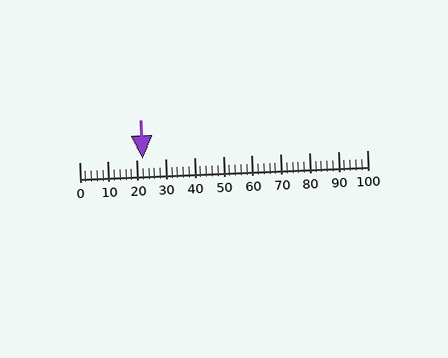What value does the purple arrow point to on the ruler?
The purple arrow points to approximately 22.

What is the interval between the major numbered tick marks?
The major tick marks are spaced 10 units apart.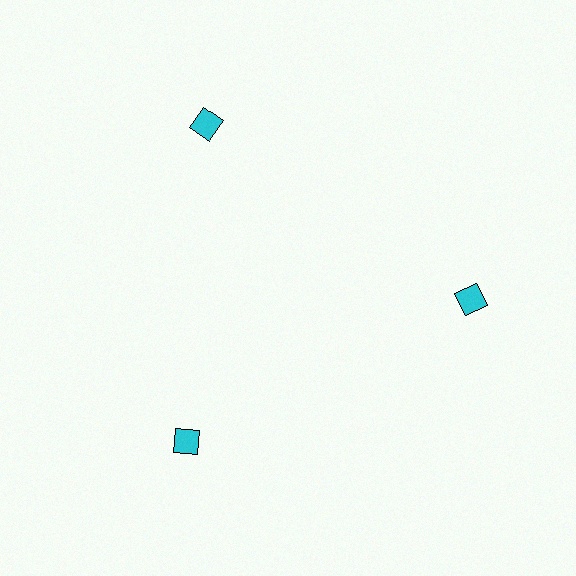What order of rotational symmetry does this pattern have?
This pattern has 3-fold rotational symmetry.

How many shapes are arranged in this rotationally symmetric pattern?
There are 3 shapes, arranged in 3 groups of 1.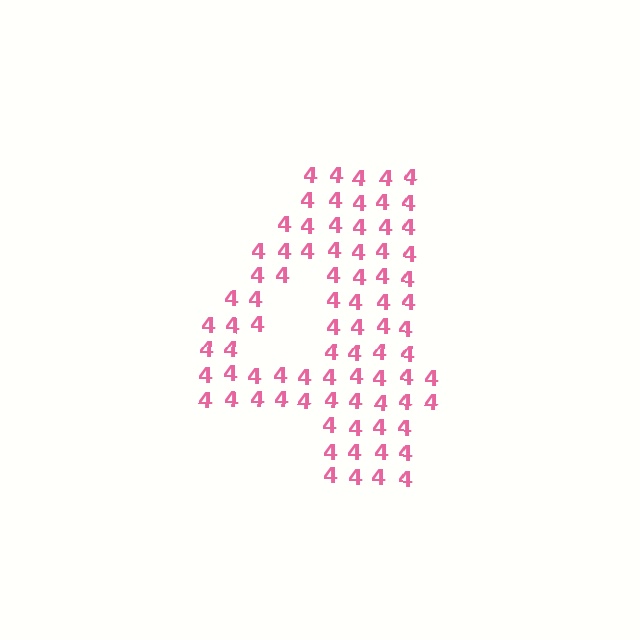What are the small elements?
The small elements are digit 4's.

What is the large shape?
The large shape is the digit 4.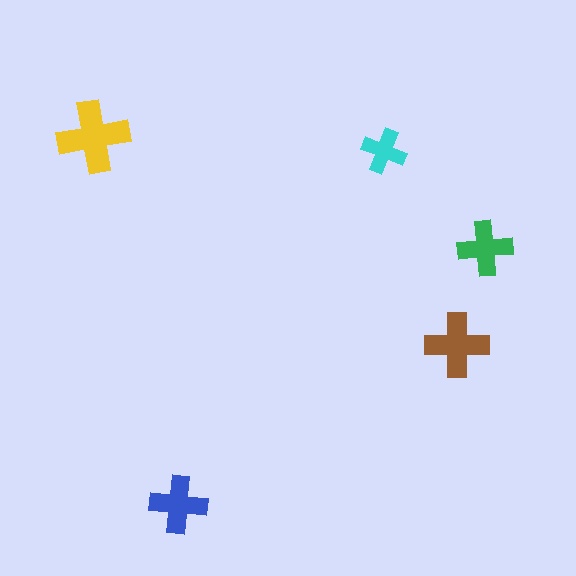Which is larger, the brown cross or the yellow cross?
The yellow one.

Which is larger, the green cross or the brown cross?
The brown one.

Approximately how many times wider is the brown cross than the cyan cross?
About 1.5 times wider.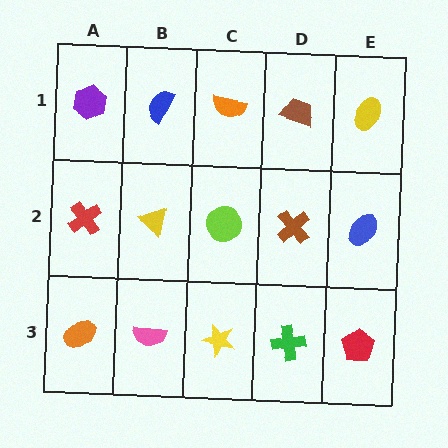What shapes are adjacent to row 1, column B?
A yellow triangle (row 2, column B), a purple hexagon (row 1, column A), an orange semicircle (row 1, column C).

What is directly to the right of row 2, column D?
A blue ellipse.